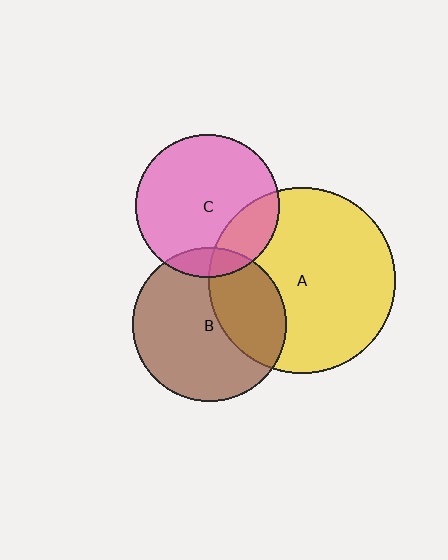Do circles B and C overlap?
Yes.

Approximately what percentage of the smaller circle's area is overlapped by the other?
Approximately 10%.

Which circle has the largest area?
Circle A (yellow).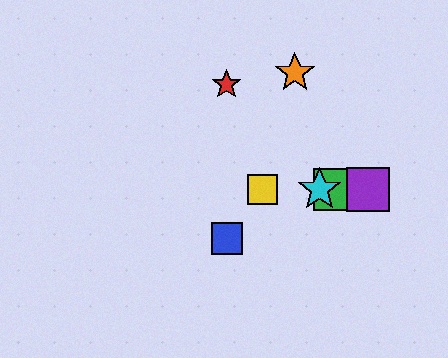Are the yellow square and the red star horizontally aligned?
No, the yellow square is at y≈189 and the red star is at y≈85.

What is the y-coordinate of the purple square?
The purple square is at y≈189.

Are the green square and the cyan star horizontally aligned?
Yes, both are at y≈189.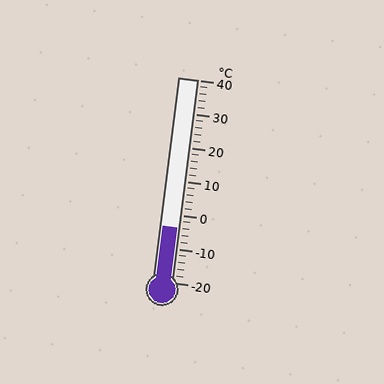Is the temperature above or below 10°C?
The temperature is below 10°C.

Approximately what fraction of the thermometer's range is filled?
The thermometer is filled to approximately 25% of its range.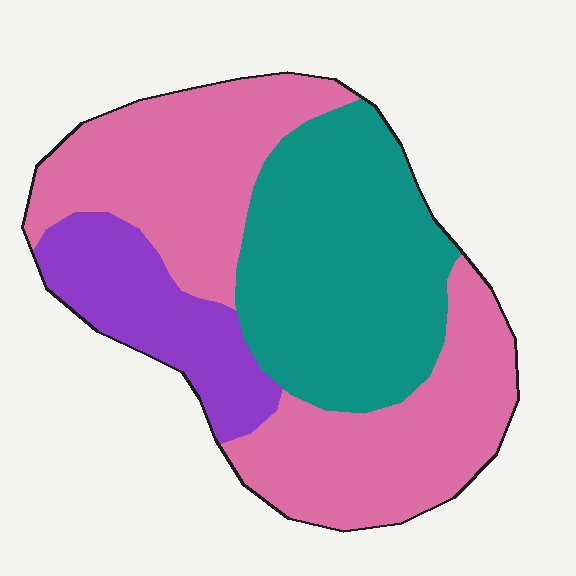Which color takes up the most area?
Pink, at roughly 50%.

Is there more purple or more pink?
Pink.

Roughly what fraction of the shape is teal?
Teal covers roughly 35% of the shape.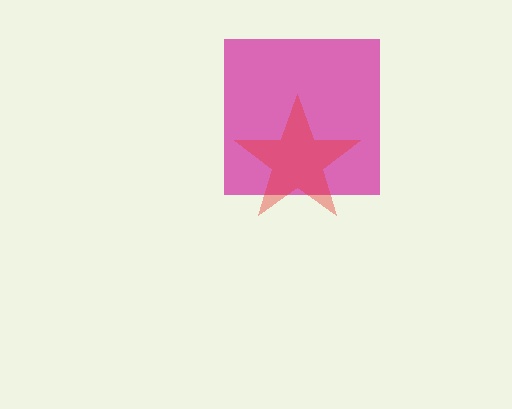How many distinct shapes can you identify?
There are 2 distinct shapes: a magenta square, a red star.